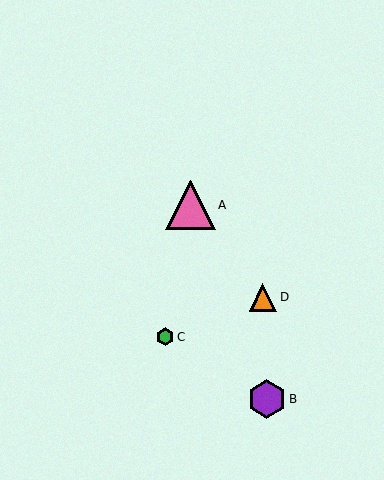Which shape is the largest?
The pink triangle (labeled A) is the largest.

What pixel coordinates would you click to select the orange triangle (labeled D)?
Click at (263, 297) to select the orange triangle D.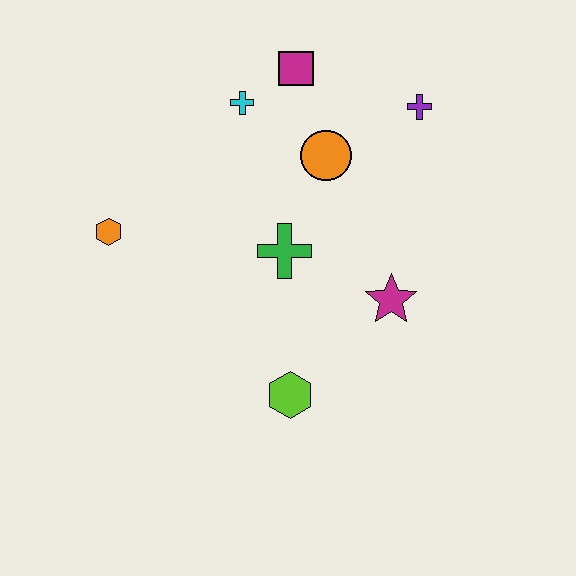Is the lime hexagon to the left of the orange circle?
Yes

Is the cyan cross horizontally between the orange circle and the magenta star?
No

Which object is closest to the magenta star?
The green cross is closest to the magenta star.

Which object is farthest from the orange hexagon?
The purple cross is farthest from the orange hexagon.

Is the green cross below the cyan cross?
Yes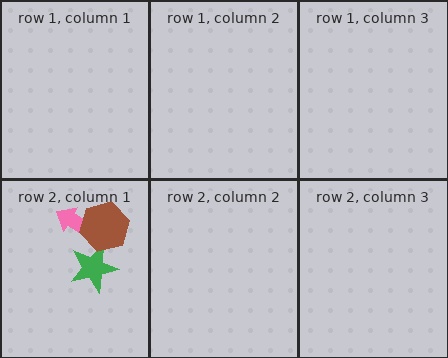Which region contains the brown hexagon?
The row 2, column 1 region.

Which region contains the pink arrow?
The row 2, column 1 region.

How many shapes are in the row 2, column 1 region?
3.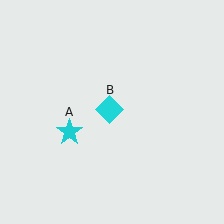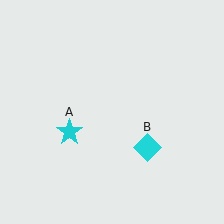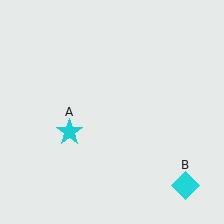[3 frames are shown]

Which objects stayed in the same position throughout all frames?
Cyan star (object A) remained stationary.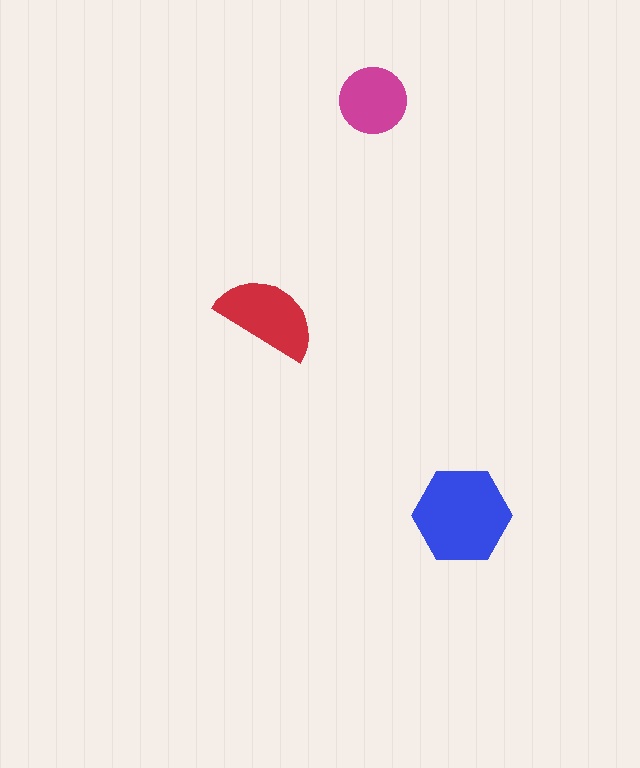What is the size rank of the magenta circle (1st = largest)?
3rd.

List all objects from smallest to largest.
The magenta circle, the red semicircle, the blue hexagon.